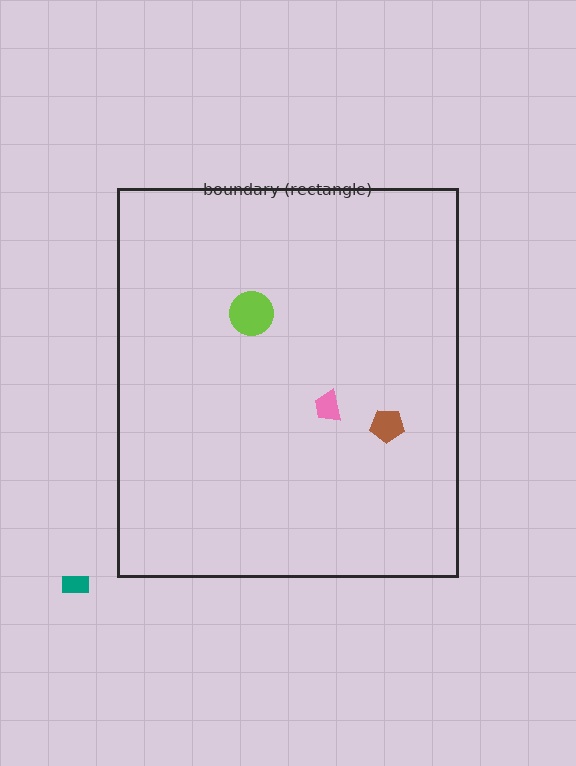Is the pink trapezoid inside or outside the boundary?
Inside.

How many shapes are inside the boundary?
3 inside, 1 outside.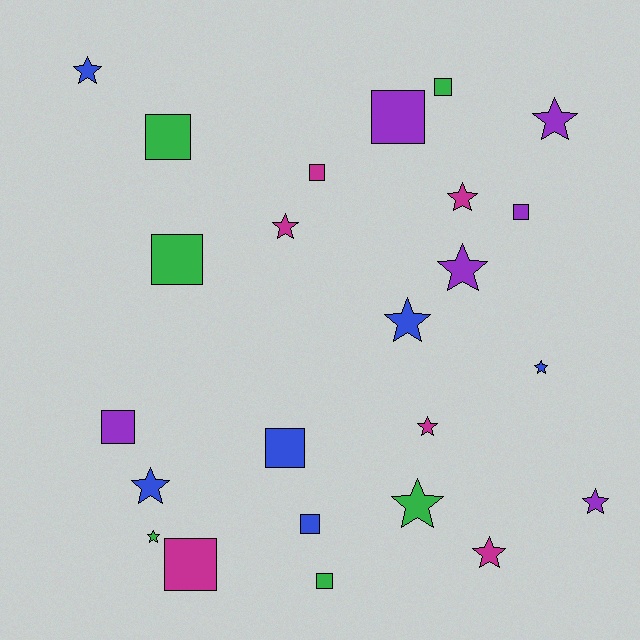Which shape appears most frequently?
Star, with 13 objects.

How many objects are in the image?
There are 24 objects.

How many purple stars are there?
There are 3 purple stars.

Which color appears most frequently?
Blue, with 6 objects.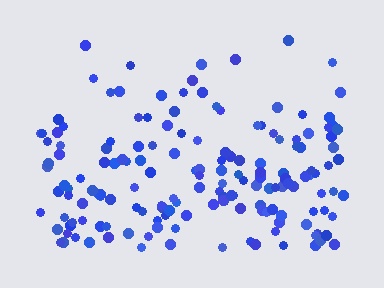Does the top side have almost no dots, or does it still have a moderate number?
Still a moderate number, just noticeably fewer than the bottom.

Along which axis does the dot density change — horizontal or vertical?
Vertical.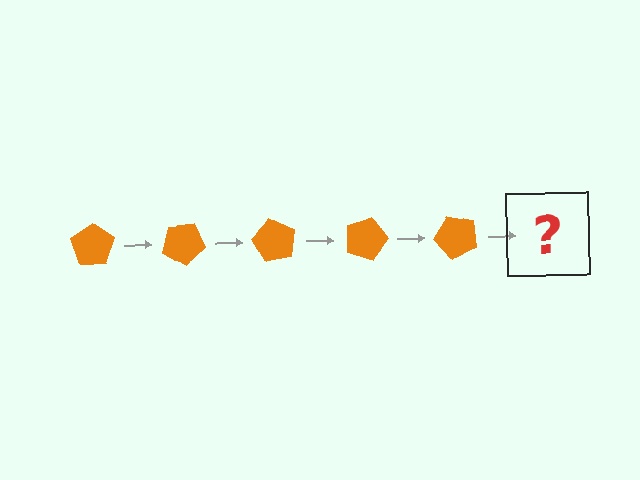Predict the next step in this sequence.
The next step is an orange pentagon rotated 150 degrees.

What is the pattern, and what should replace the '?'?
The pattern is that the pentagon rotates 30 degrees each step. The '?' should be an orange pentagon rotated 150 degrees.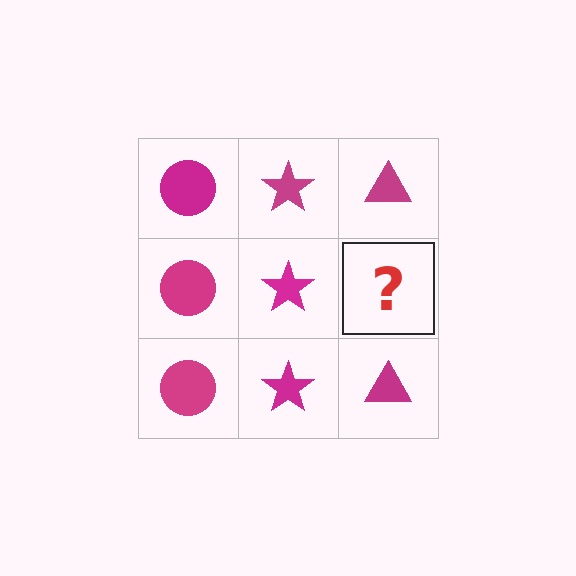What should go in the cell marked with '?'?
The missing cell should contain a magenta triangle.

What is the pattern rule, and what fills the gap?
The rule is that each column has a consistent shape. The gap should be filled with a magenta triangle.